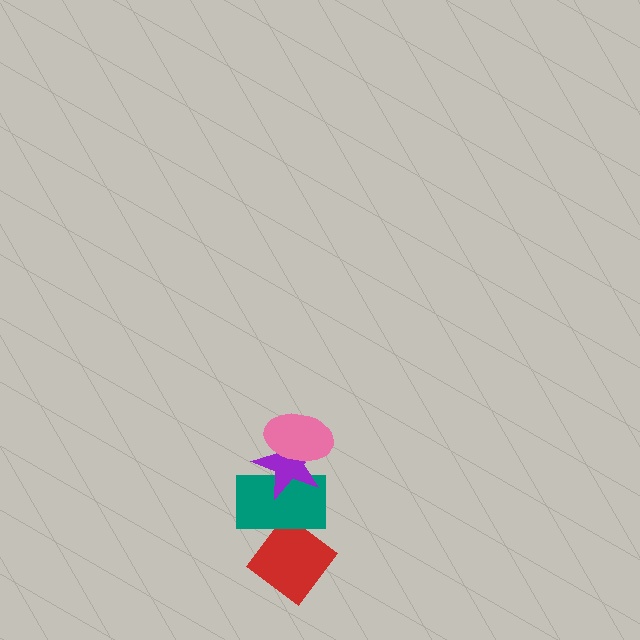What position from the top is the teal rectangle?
The teal rectangle is 3rd from the top.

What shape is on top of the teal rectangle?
The purple star is on top of the teal rectangle.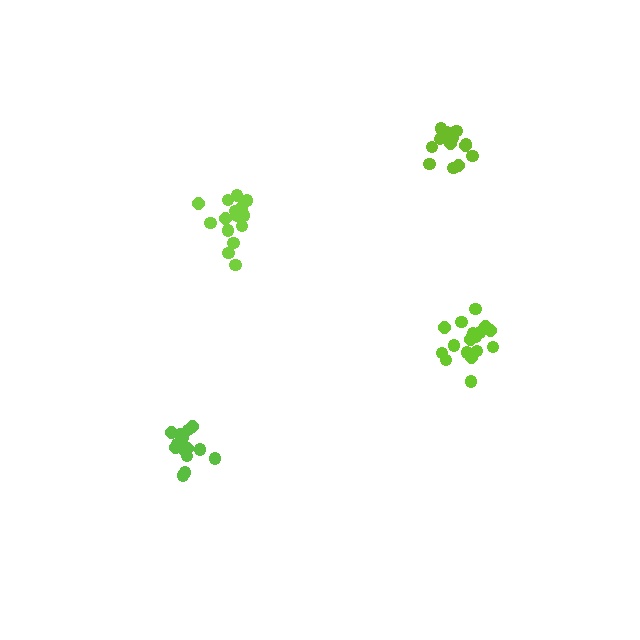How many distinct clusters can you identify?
There are 4 distinct clusters.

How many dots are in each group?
Group 1: 15 dots, Group 2: 15 dots, Group 3: 13 dots, Group 4: 19 dots (62 total).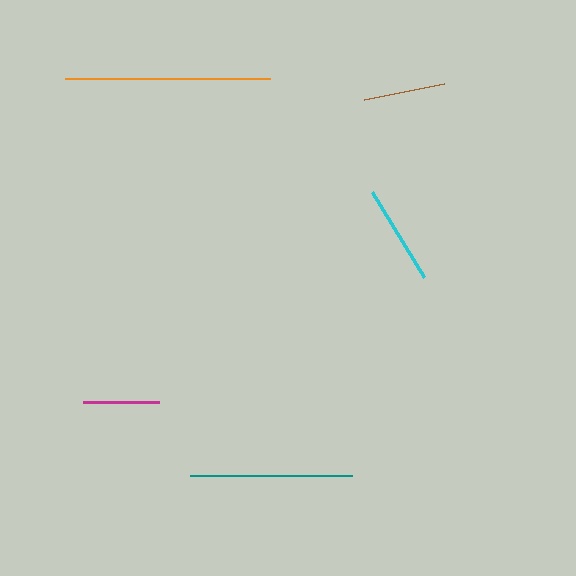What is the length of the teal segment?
The teal segment is approximately 163 pixels long.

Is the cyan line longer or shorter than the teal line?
The teal line is longer than the cyan line.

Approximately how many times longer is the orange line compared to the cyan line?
The orange line is approximately 2.1 times the length of the cyan line.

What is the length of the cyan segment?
The cyan segment is approximately 99 pixels long.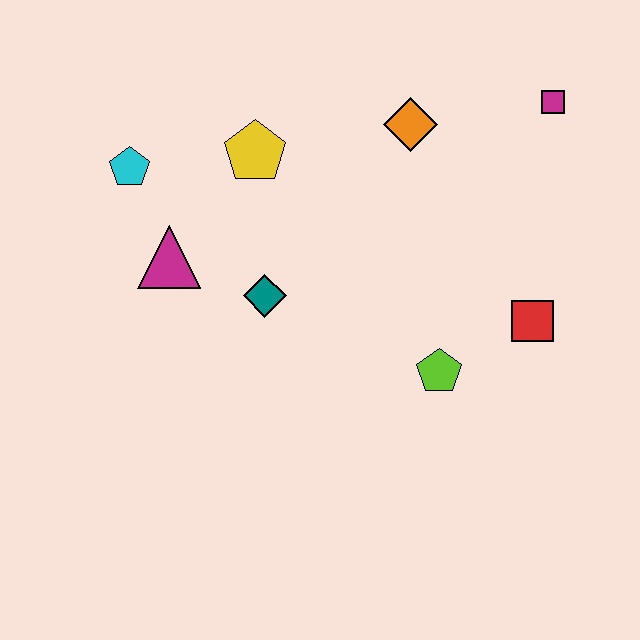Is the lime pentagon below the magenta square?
Yes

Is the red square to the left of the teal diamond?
No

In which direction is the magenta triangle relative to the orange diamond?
The magenta triangle is to the left of the orange diamond.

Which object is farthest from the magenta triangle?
The magenta square is farthest from the magenta triangle.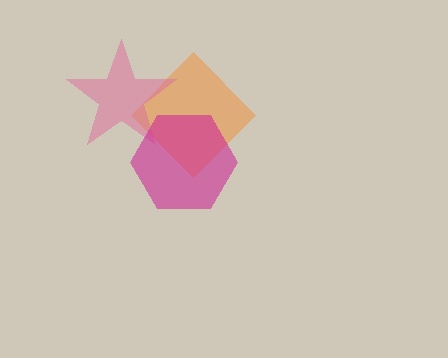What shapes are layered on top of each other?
The layered shapes are: an orange diamond, a pink star, a magenta hexagon.